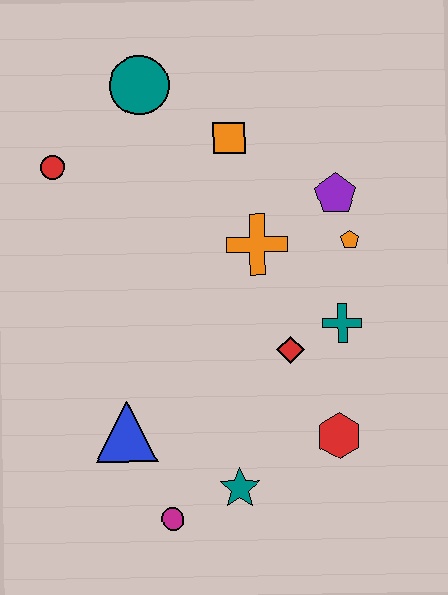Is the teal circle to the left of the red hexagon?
Yes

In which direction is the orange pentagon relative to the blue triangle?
The orange pentagon is to the right of the blue triangle.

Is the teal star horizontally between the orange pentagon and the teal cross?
No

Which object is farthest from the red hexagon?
The teal circle is farthest from the red hexagon.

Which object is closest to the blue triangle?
The magenta circle is closest to the blue triangle.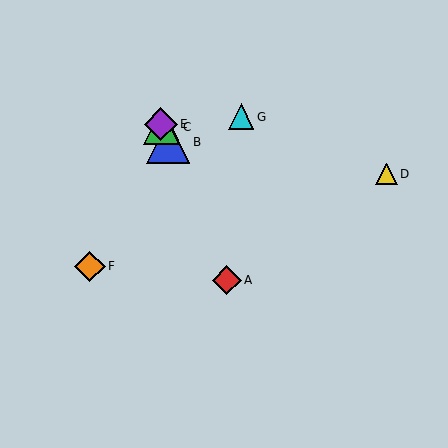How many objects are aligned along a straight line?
4 objects (A, B, C, E) are aligned along a straight line.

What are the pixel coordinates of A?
Object A is at (227, 280).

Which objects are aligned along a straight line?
Objects A, B, C, E are aligned along a straight line.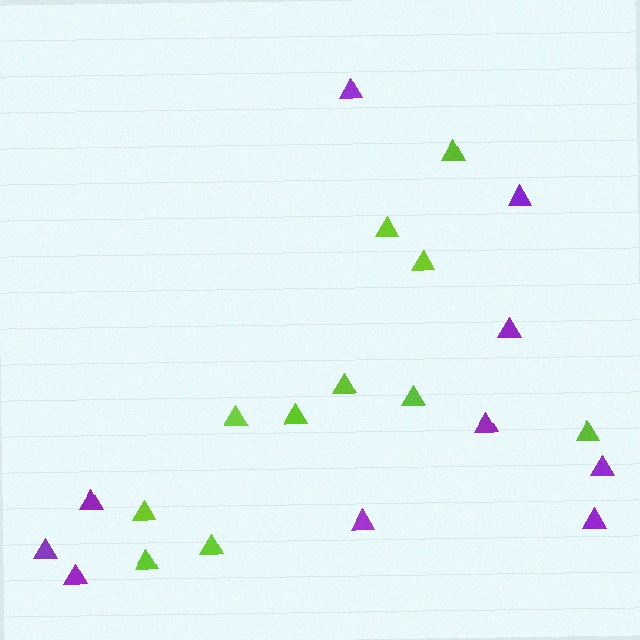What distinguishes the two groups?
There are 2 groups: one group of purple triangles (10) and one group of lime triangles (11).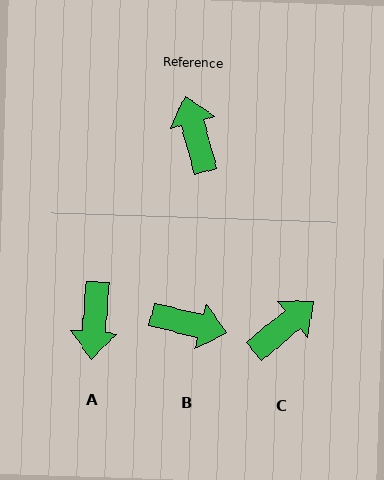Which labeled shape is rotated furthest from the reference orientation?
A, about 160 degrees away.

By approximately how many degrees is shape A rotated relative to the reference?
Approximately 160 degrees counter-clockwise.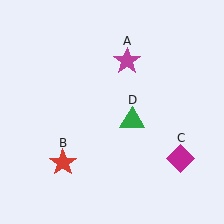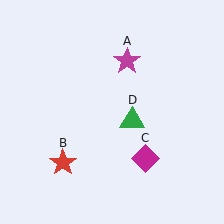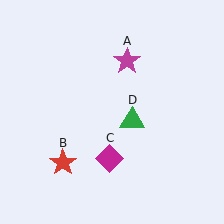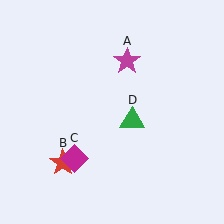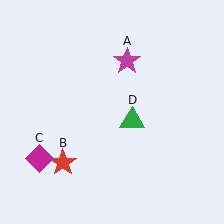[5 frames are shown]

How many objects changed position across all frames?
1 object changed position: magenta diamond (object C).